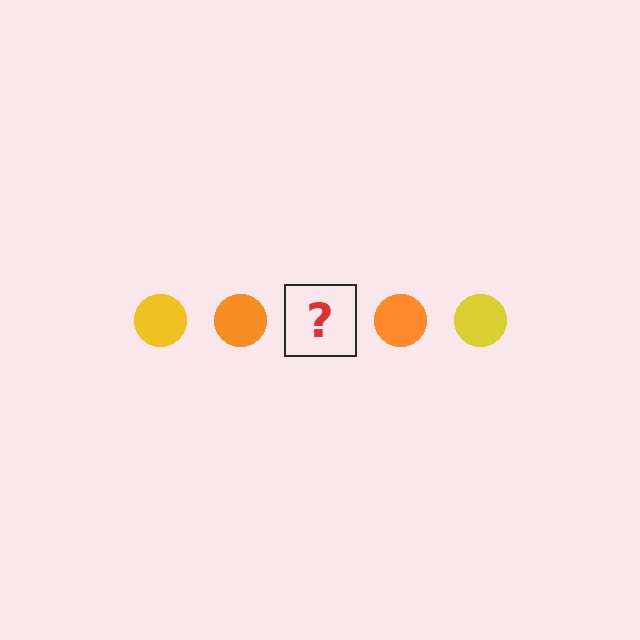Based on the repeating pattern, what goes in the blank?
The blank should be a yellow circle.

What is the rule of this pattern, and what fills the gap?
The rule is that the pattern cycles through yellow, orange circles. The gap should be filled with a yellow circle.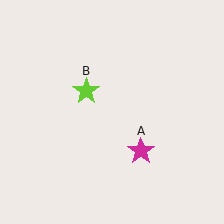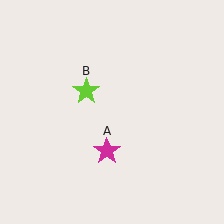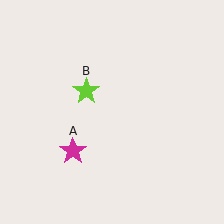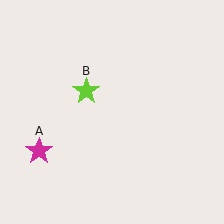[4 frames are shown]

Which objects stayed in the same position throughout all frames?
Lime star (object B) remained stationary.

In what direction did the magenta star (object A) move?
The magenta star (object A) moved left.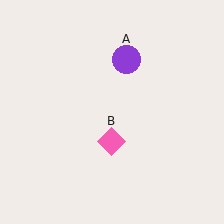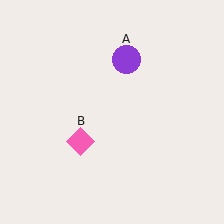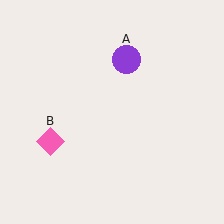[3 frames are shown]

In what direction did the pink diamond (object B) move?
The pink diamond (object B) moved left.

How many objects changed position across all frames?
1 object changed position: pink diamond (object B).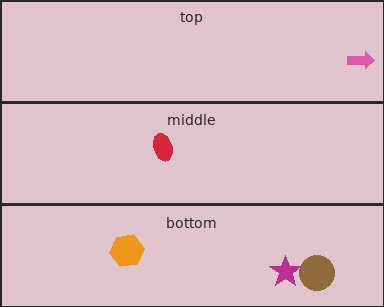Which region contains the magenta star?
The bottom region.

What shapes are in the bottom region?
The brown circle, the orange hexagon, the magenta star.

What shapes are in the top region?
The pink arrow.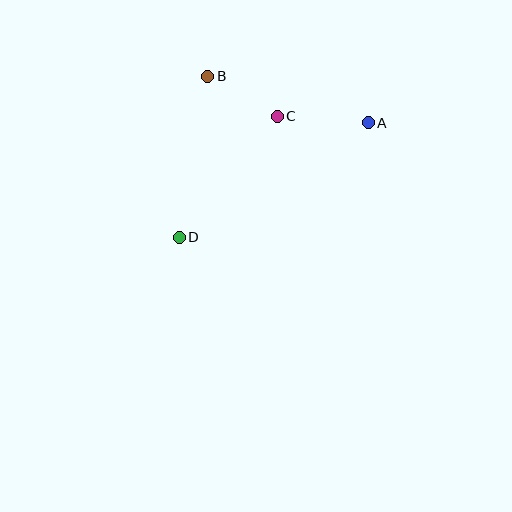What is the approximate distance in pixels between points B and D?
The distance between B and D is approximately 164 pixels.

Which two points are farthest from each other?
Points A and D are farthest from each other.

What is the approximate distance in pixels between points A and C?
The distance between A and C is approximately 91 pixels.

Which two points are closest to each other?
Points B and C are closest to each other.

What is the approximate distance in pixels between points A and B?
The distance between A and B is approximately 167 pixels.